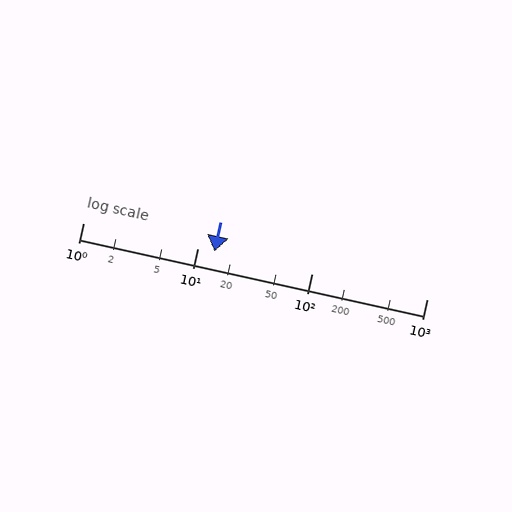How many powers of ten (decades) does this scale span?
The scale spans 3 decades, from 1 to 1000.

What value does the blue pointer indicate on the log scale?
The pointer indicates approximately 14.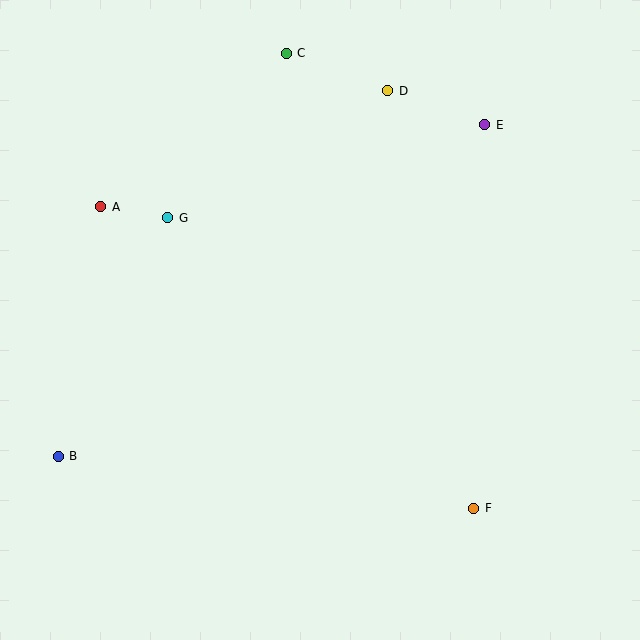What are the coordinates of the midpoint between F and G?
The midpoint between F and G is at (321, 363).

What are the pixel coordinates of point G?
Point G is at (168, 218).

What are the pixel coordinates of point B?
Point B is at (58, 456).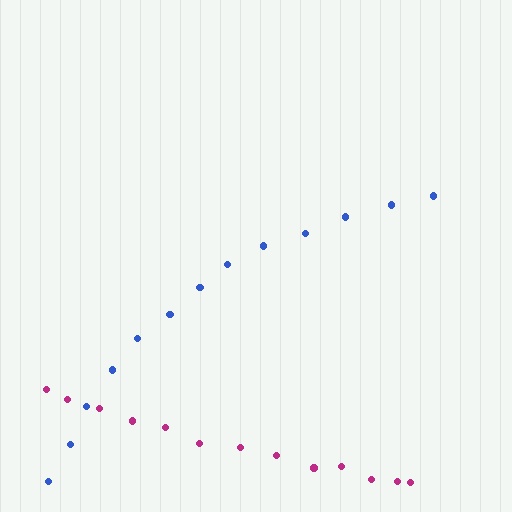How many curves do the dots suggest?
There are 2 distinct paths.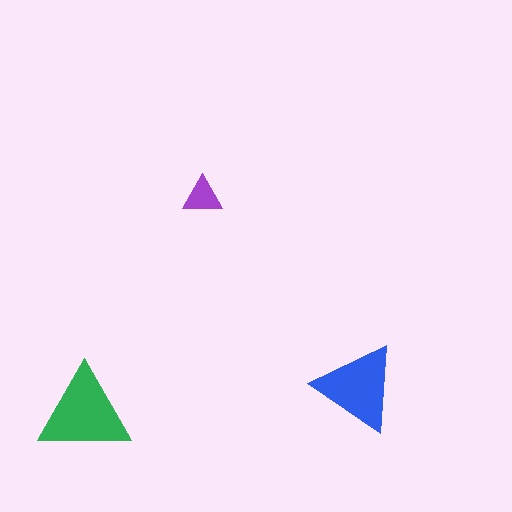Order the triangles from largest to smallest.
the green one, the blue one, the purple one.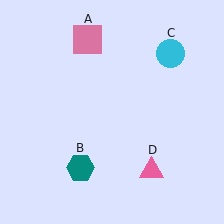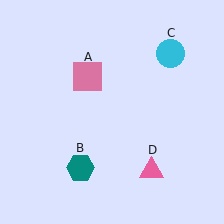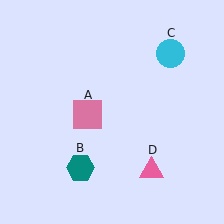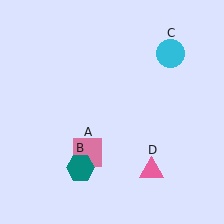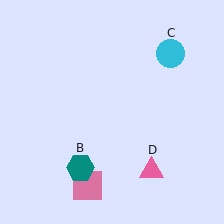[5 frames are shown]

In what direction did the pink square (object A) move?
The pink square (object A) moved down.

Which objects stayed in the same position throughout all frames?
Teal hexagon (object B) and cyan circle (object C) and pink triangle (object D) remained stationary.